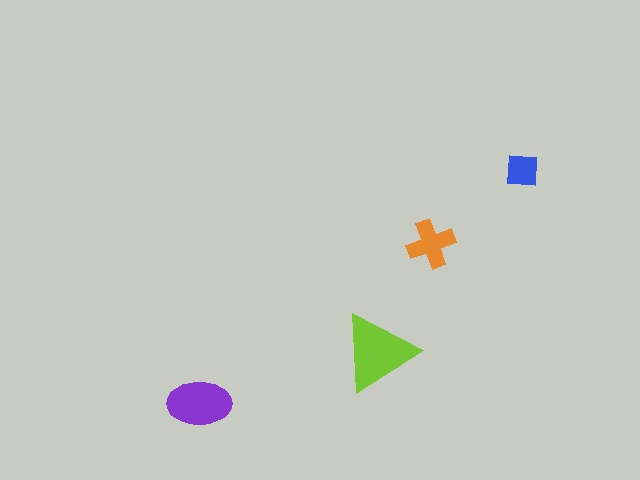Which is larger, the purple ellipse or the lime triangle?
The lime triangle.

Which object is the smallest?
The blue square.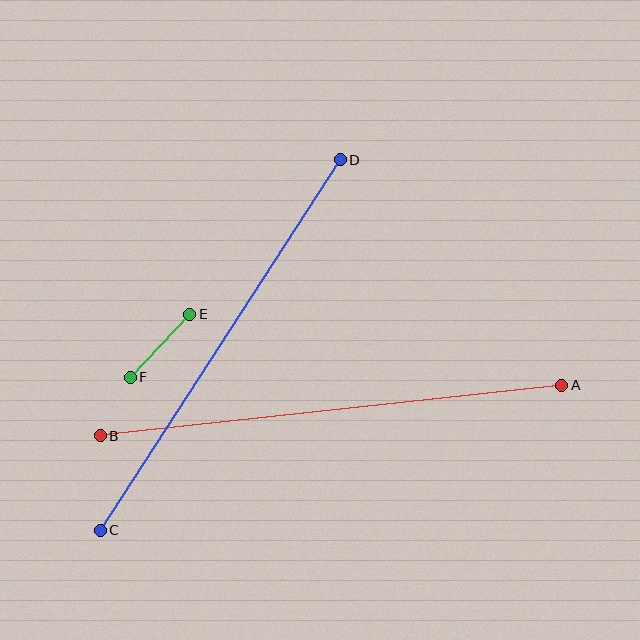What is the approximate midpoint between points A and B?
The midpoint is at approximately (331, 410) pixels.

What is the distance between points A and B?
The distance is approximately 464 pixels.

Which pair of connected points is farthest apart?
Points A and B are farthest apart.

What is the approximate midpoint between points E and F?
The midpoint is at approximately (160, 346) pixels.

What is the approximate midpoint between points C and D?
The midpoint is at approximately (220, 345) pixels.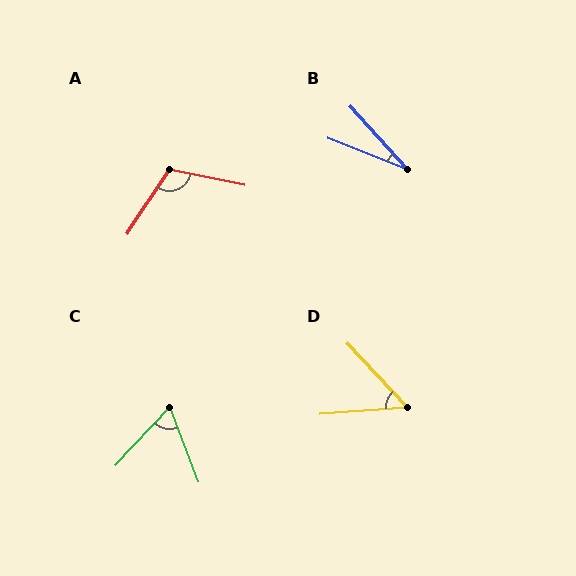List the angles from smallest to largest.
B (26°), D (51°), C (64°), A (112°).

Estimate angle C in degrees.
Approximately 64 degrees.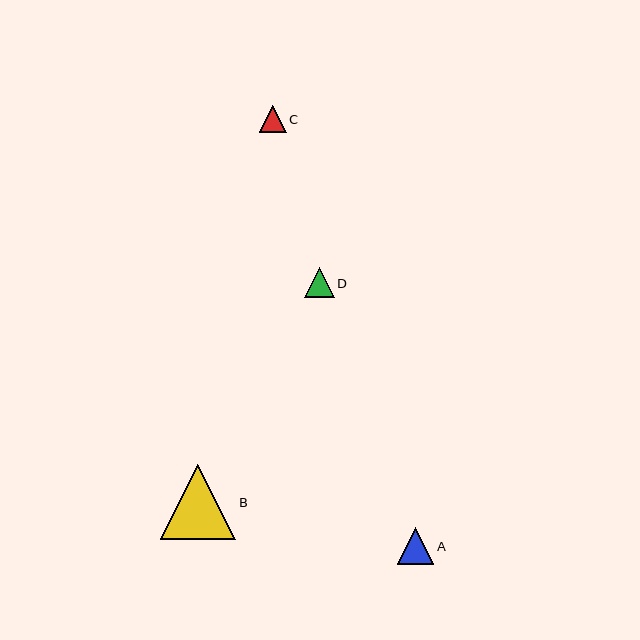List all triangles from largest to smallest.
From largest to smallest: B, A, D, C.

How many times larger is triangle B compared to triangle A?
Triangle B is approximately 2.1 times the size of triangle A.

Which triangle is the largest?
Triangle B is the largest with a size of approximately 76 pixels.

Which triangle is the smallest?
Triangle C is the smallest with a size of approximately 27 pixels.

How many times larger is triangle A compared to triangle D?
Triangle A is approximately 1.2 times the size of triangle D.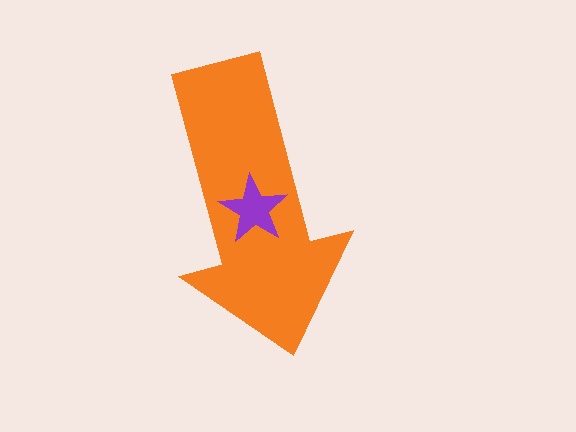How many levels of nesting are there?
2.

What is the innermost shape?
The purple star.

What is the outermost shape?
The orange arrow.